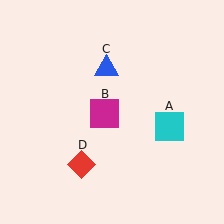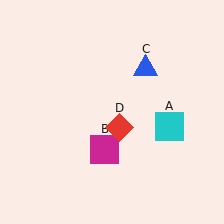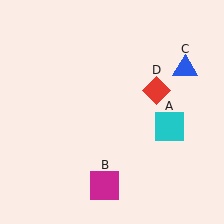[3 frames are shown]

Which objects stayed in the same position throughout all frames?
Cyan square (object A) remained stationary.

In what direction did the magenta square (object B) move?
The magenta square (object B) moved down.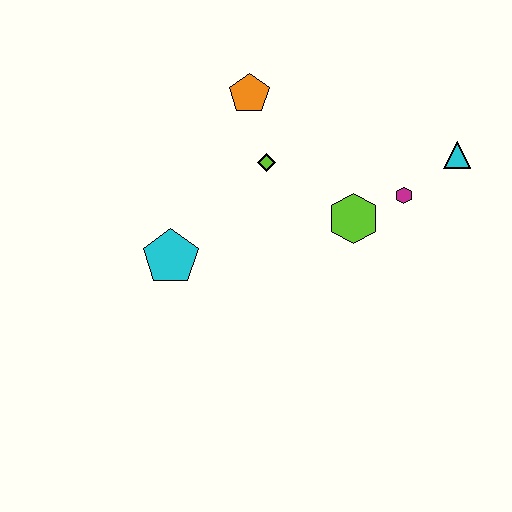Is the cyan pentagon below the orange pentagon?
Yes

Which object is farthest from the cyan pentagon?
The cyan triangle is farthest from the cyan pentagon.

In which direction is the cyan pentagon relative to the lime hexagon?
The cyan pentagon is to the left of the lime hexagon.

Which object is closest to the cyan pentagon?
The lime diamond is closest to the cyan pentagon.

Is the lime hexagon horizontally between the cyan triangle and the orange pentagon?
Yes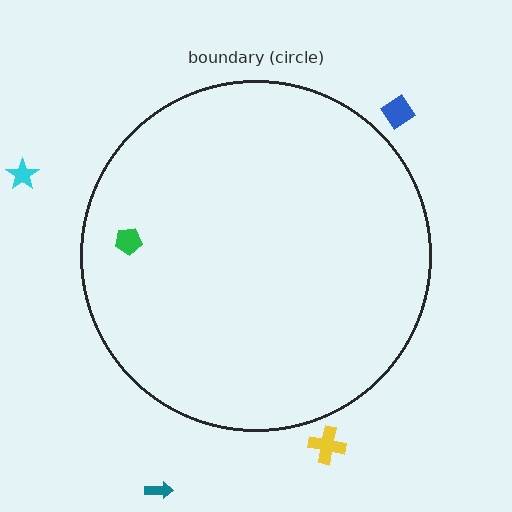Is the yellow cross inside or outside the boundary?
Outside.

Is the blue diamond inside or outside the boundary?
Outside.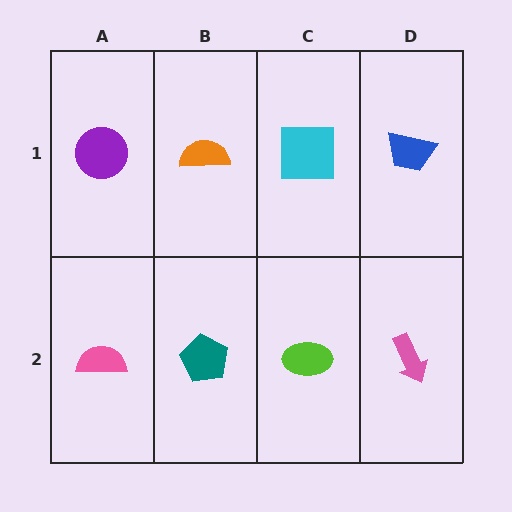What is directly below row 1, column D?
A pink arrow.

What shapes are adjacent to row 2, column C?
A cyan square (row 1, column C), a teal pentagon (row 2, column B), a pink arrow (row 2, column D).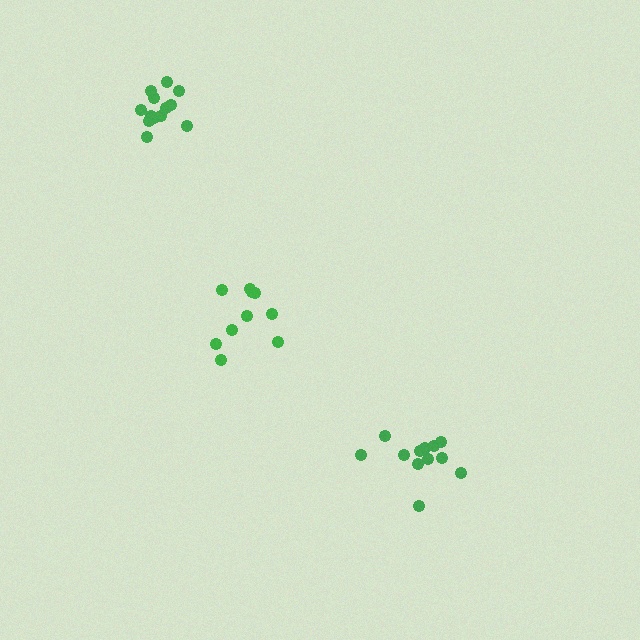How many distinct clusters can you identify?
There are 3 distinct clusters.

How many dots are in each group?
Group 1: 12 dots, Group 2: 10 dots, Group 3: 13 dots (35 total).